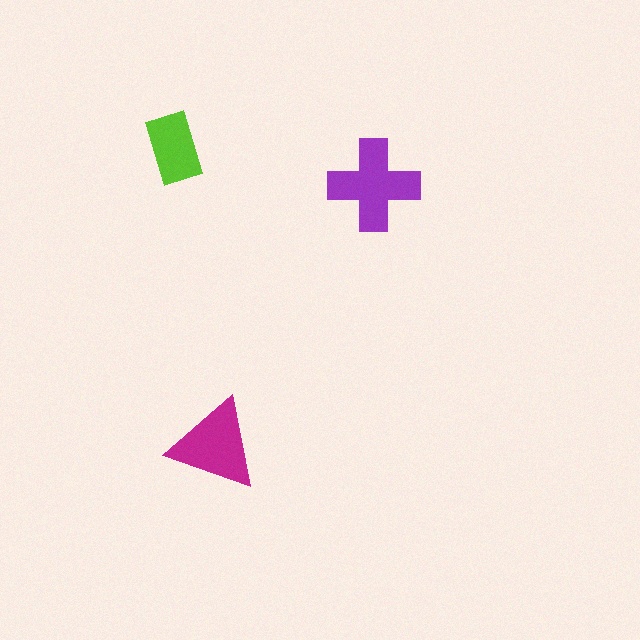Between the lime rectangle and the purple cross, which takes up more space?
The purple cross.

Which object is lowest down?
The magenta triangle is bottommost.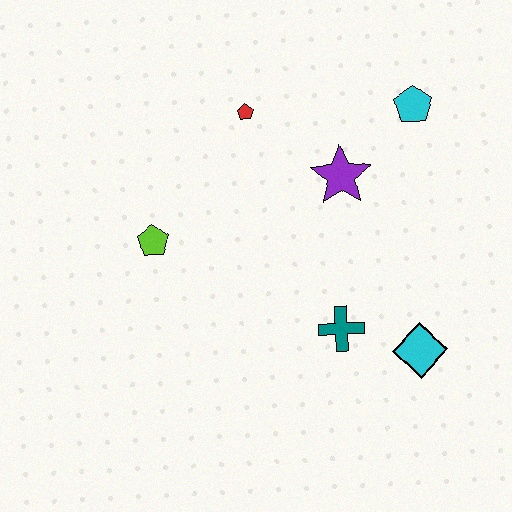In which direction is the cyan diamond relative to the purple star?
The cyan diamond is below the purple star.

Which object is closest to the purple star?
The cyan pentagon is closest to the purple star.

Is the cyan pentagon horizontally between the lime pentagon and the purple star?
No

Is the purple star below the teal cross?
No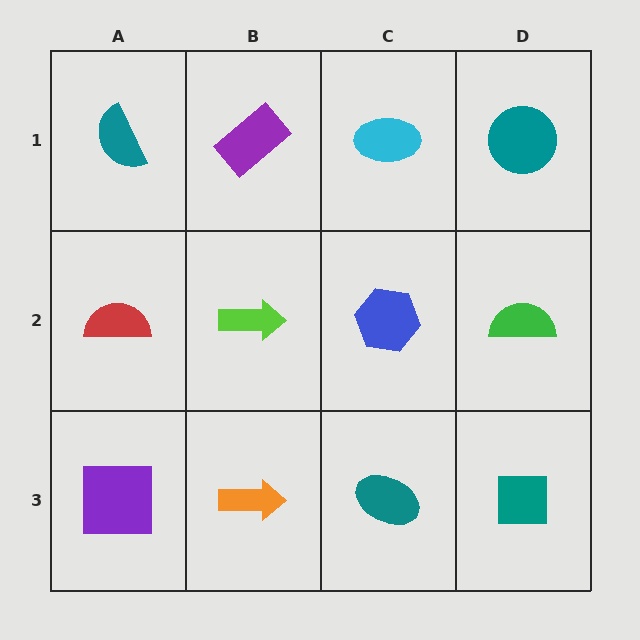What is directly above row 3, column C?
A blue hexagon.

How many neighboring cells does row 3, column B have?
3.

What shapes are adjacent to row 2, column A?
A teal semicircle (row 1, column A), a purple square (row 3, column A), a lime arrow (row 2, column B).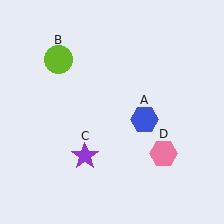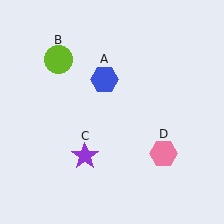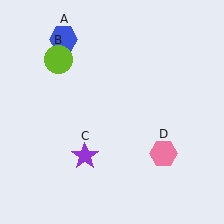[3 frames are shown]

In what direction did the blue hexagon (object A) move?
The blue hexagon (object A) moved up and to the left.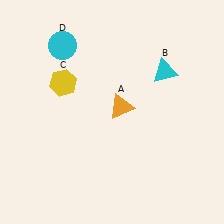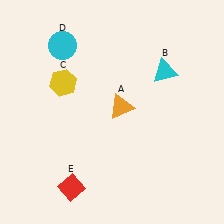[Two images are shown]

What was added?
A red diamond (E) was added in Image 2.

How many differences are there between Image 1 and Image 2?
There is 1 difference between the two images.